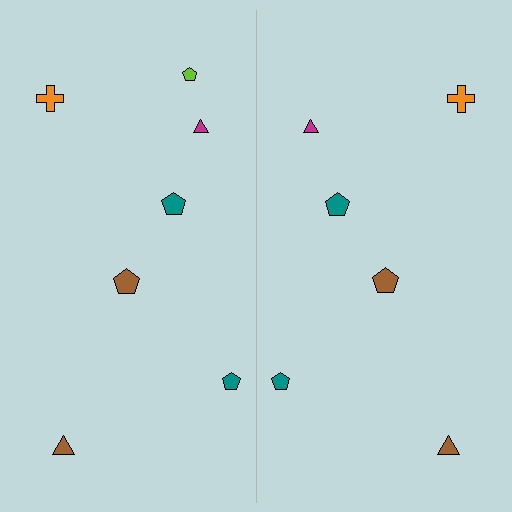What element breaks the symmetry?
A lime pentagon is missing from the right side.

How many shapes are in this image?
There are 13 shapes in this image.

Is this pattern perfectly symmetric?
No, the pattern is not perfectly symmetric. A lime pentagon is missing from the right side.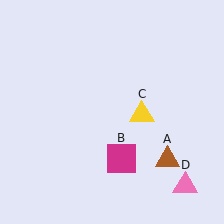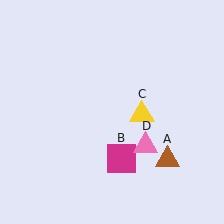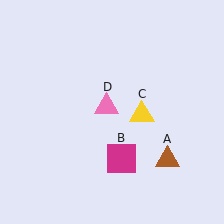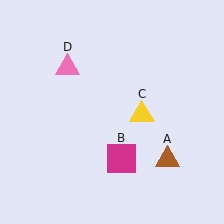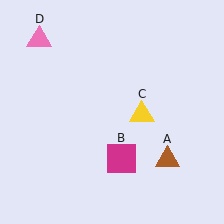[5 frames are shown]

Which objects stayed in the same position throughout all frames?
Brown triangle (object A) and magenta square (object B) and yellow triangle (object C) remained stationary.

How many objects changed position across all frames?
1 object changed position: pink triangle (object D).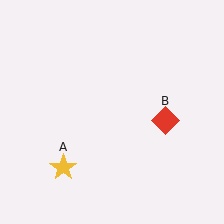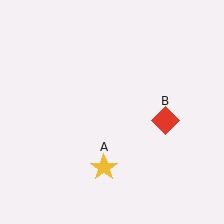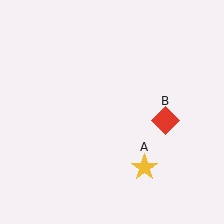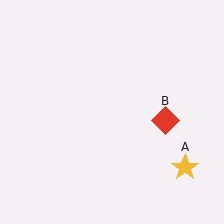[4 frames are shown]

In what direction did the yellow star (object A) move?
The yellow star (object A) moved right.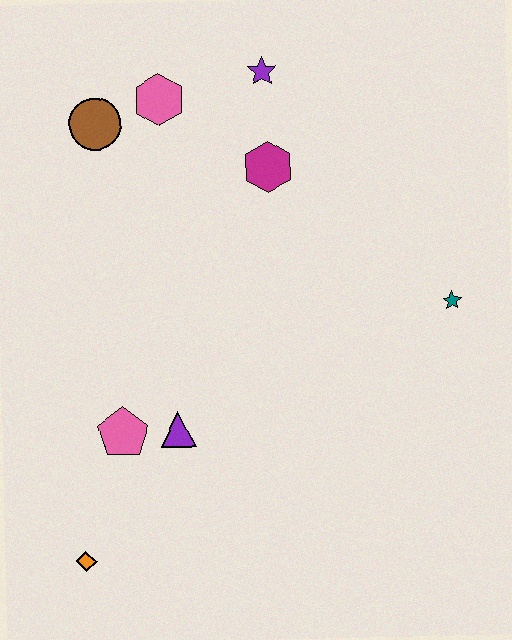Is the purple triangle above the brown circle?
No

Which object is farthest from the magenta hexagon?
The orange diamond is farthest from the magenta hexagon.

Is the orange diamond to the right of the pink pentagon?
No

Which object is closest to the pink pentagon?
The purple triangle is closest to the pink pentagon.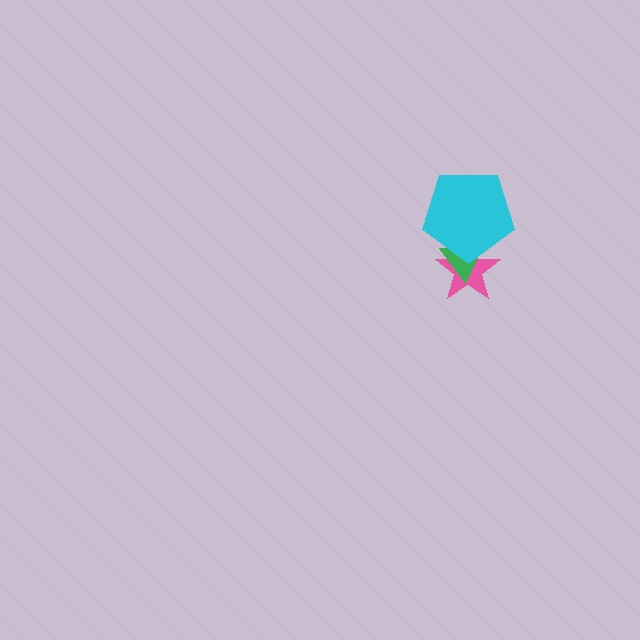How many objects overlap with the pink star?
2 objects overlap with the pink star.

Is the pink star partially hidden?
Yes, it is partially covered by another shape.